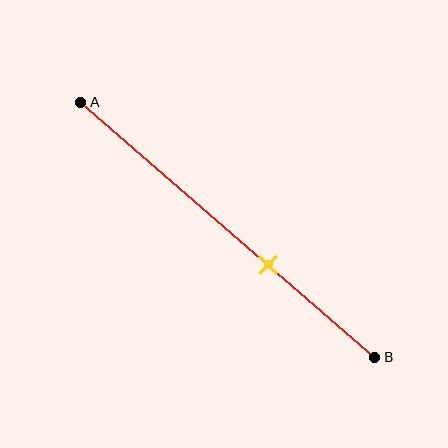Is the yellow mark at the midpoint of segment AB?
No, the mark is at about 65% from A, not at the 50% midpoint.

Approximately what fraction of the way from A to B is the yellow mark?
The yellow mark is approximately 65% of the way from A to B.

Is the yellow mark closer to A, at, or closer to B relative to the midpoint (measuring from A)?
The yellow mark is closer to point B than the midpoint of segment AB.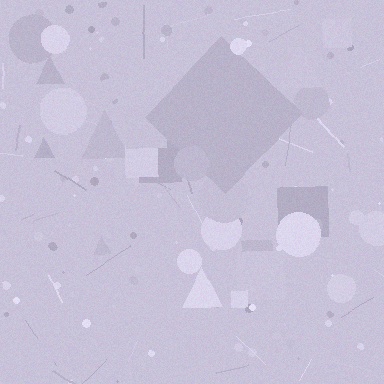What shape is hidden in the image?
A diamond is hidden in the image.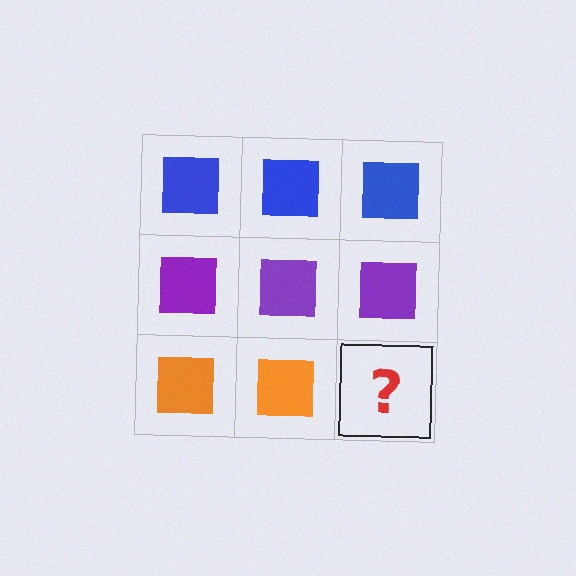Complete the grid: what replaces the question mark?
The question mark should be replaced with an orange square.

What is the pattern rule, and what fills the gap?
The rule is that each row has a consistent color. The gap should be filled with an orange square.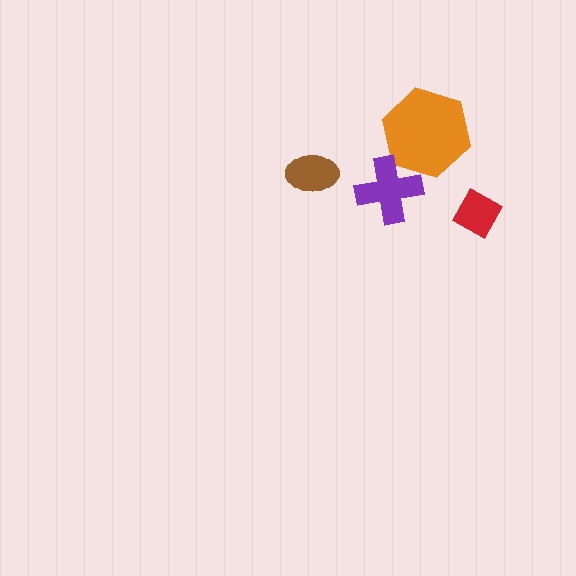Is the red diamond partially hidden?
No, no other shape covers it.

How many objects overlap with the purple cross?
1 object overlaps with the purple cross.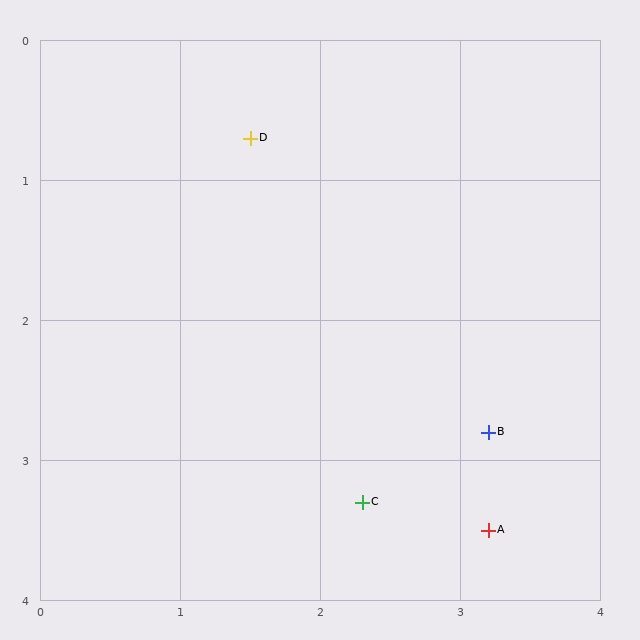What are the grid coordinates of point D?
Point D is at approximately (1.5, 0.7).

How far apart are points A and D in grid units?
Points A and D are about 3.3 grid units apart.